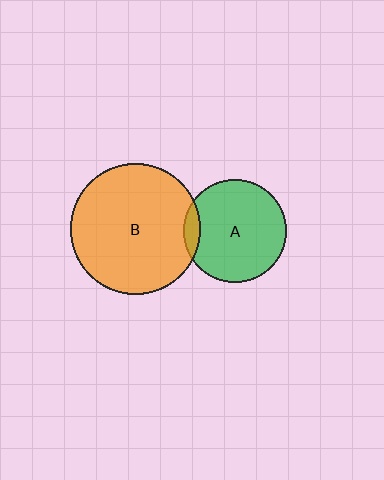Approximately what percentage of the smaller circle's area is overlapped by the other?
Approximately 10%.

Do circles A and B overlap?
Yes.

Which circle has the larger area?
Circle B (orange).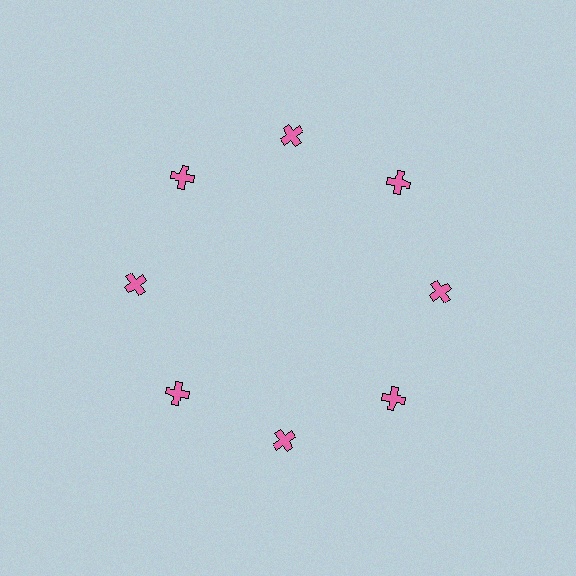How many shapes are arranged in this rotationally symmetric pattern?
There are 8 shapes, arranged in 8 groups of 1.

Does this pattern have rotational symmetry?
Yes, this pattern has 8-fold rotational symmetry. It looks the same after rotating 45 degrees around the center.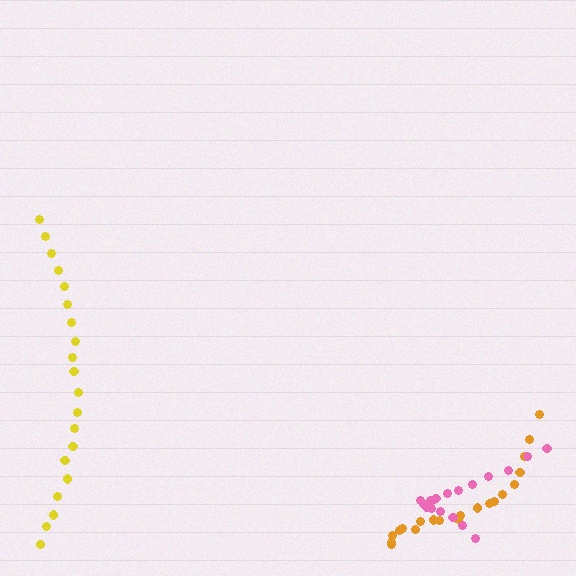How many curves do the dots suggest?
There are 3 distinct paths.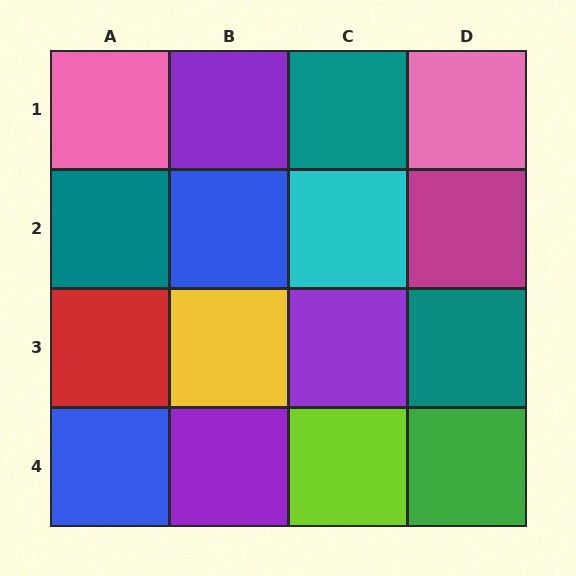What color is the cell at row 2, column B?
Blue.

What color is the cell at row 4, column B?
Purple.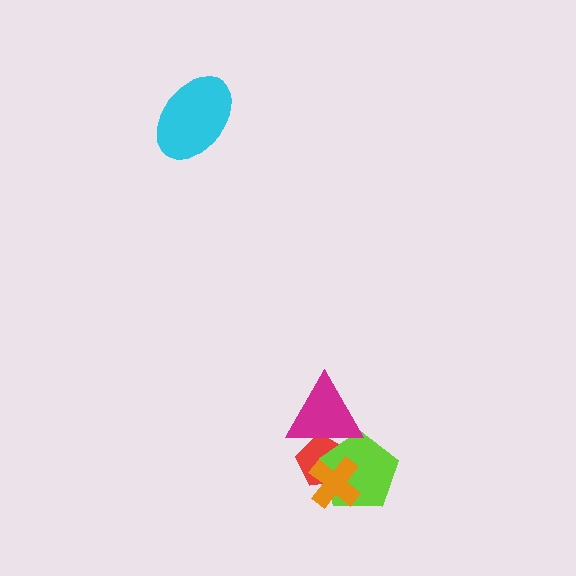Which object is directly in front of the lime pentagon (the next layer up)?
The orange cross is directly in front of the lime pentagon.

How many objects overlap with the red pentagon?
3 objects overlap with the red pentagon.